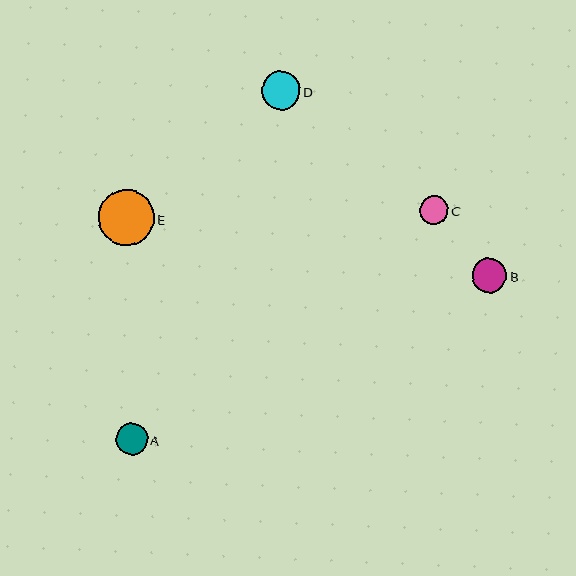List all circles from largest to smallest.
From largest to smallest: E, D, B, A, C.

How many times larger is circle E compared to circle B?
Circle E is approximately 1.6 times the size of circle B.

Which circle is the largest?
Circle E is the largest with a size of approximately 56 pixels.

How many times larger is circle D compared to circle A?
Circle D is approximately 1.2 times the size of circle A.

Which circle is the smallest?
Circle C is the smallest with a size of approximately 28 pixels.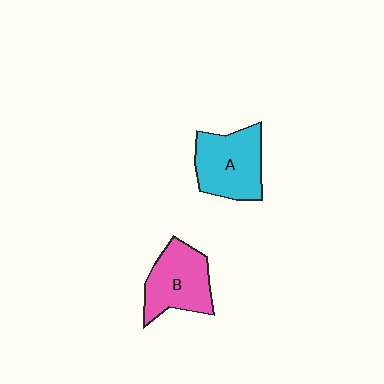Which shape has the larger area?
Shape A (cyan).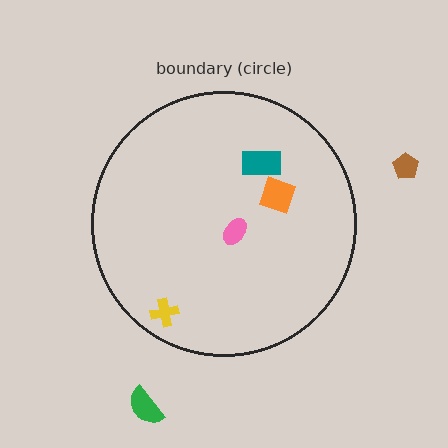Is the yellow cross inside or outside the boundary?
Inside.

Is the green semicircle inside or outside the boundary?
Outside.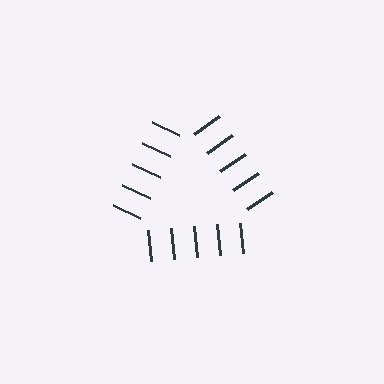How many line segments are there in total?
15 — 5 along each of the 3 edges.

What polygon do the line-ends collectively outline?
An illusory triangle — the line segments terminate on its edges but no continuous stroke is drawn.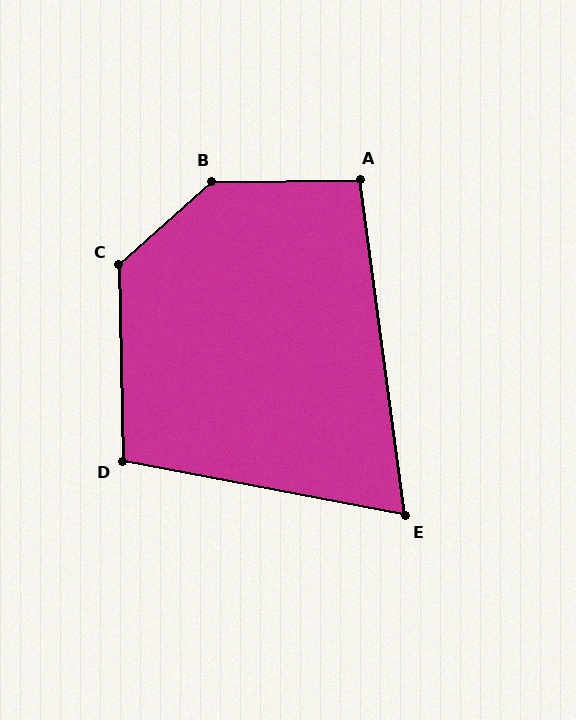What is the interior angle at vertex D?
Approximately 102 degrees (obtuse).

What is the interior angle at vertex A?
Approximately 97 degrees (obtuse).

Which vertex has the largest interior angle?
B, at approximately 139 degrees.